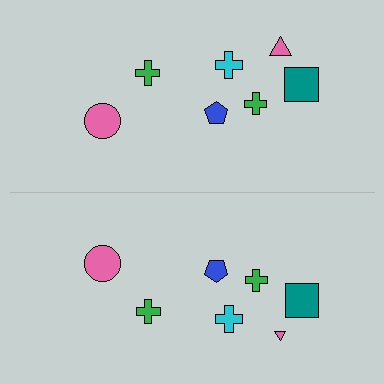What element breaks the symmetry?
The pink triangle on the bottom side has a different size than its mirror counterpart.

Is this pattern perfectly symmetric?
No, the pattern is not perfectly symmetric. The pink triangle on the bottom side has a different size than its mirror counterpart.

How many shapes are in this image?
There are 14 shapes in this image.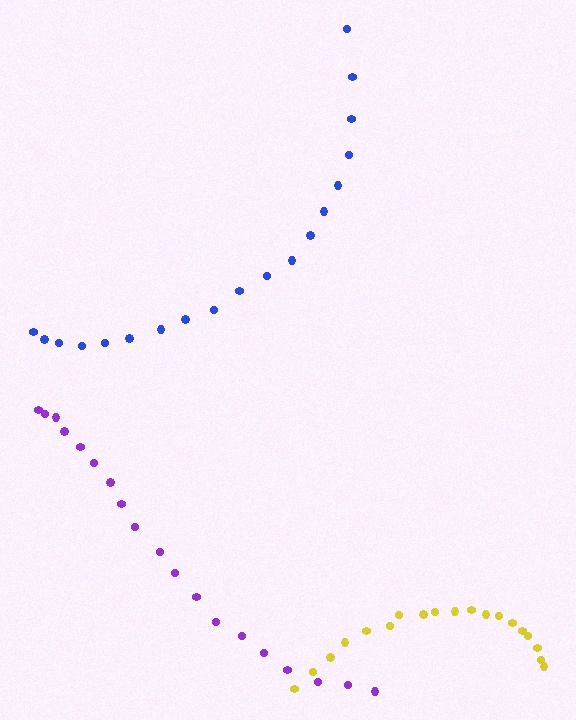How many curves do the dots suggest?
There are 3 distinct paths.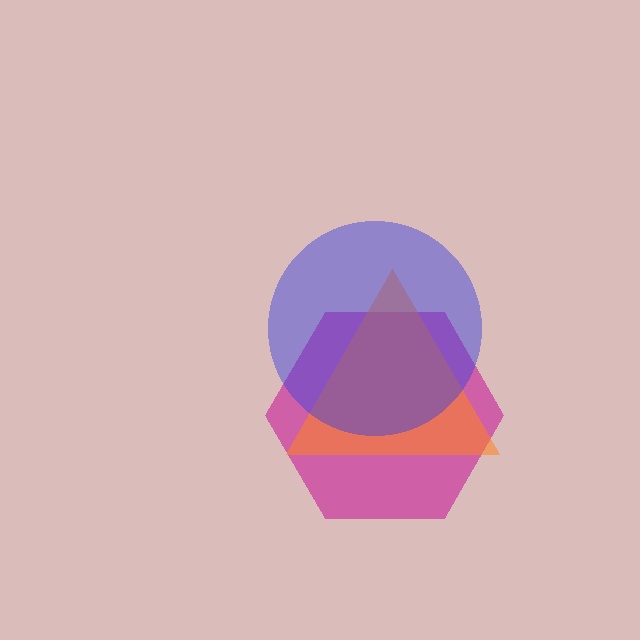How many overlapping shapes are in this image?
There are 3 overlapping shapes in the image.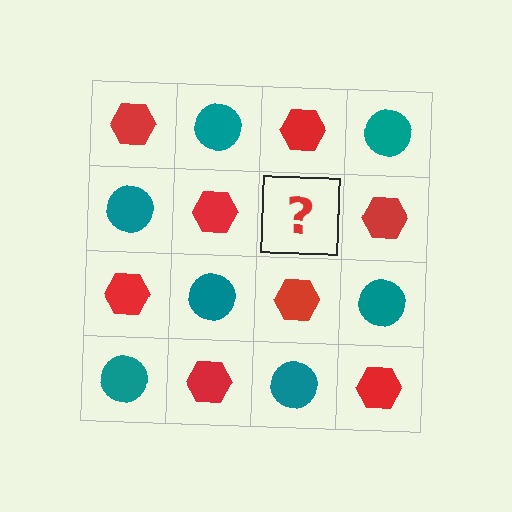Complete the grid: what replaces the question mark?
The question mark should be replaced with a teal circle.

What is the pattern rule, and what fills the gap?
The rule is that it alternates red hexagon and teal circle in a checkerboard pattern. The gap should be filled with a teal circle.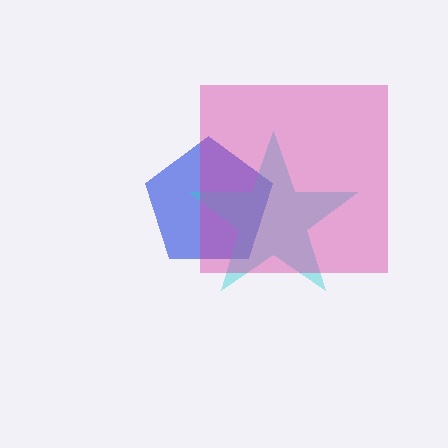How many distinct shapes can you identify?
There are 3 distinct shapes: a blue pentagon, a cyan star, a magenta square.